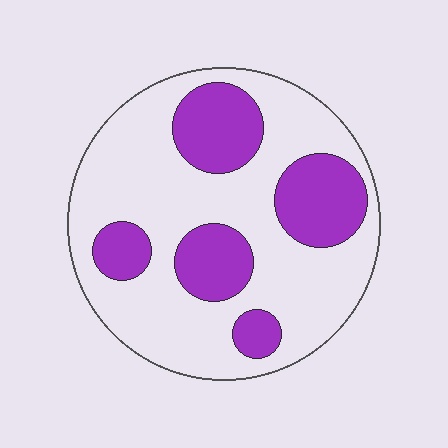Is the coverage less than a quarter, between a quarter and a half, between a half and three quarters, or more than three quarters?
Between a quarter and a half.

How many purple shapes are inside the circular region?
5.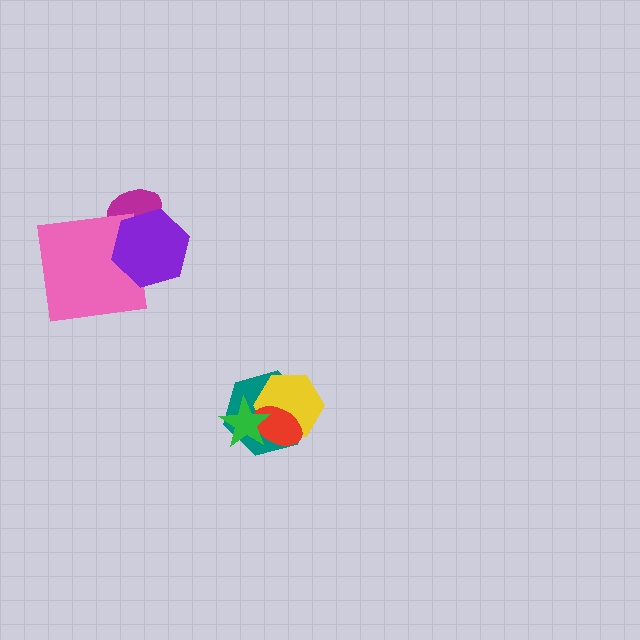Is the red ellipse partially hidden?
Yes, it is partially covered by another shape.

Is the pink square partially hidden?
Yes, it is partially covered by another shape.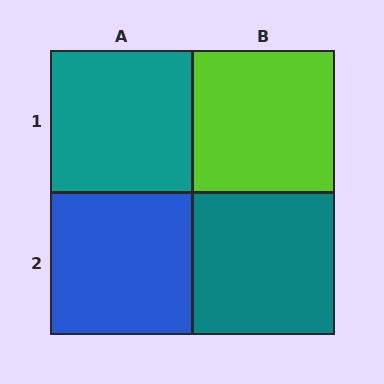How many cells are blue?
1 cell is blue.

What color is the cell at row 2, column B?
Teal.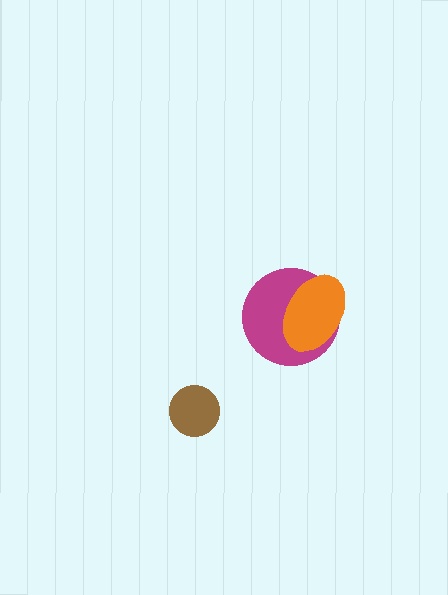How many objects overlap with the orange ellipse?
1 object overlaps with the orange ellipse.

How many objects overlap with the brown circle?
0 objects overlap with the brown circle.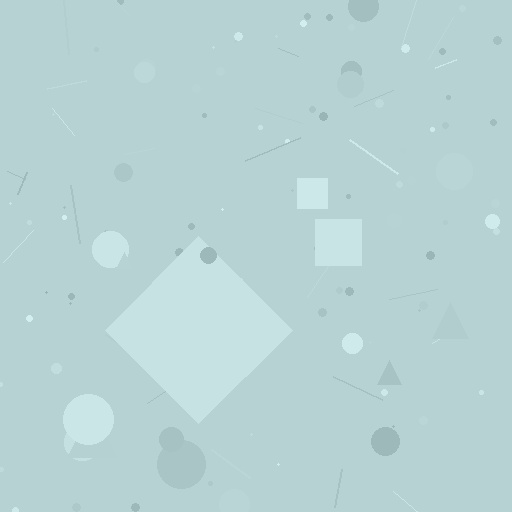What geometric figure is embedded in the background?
A diamond is embedded in the background.